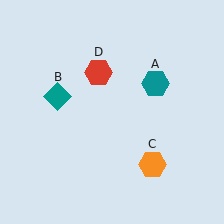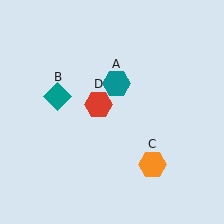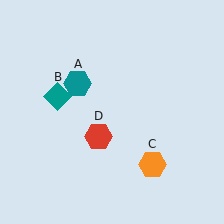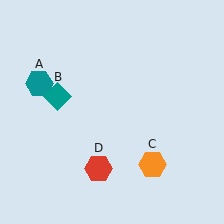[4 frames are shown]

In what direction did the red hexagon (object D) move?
The red hexagon (object D) moved down.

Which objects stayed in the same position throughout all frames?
Teal diamond (object B) and orange hexagon (object C) remained stationary.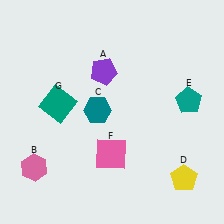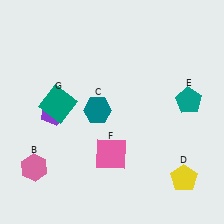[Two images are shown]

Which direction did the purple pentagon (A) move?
The purple pentagon (A) moved left.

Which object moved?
The purple pentagon (A) moved left.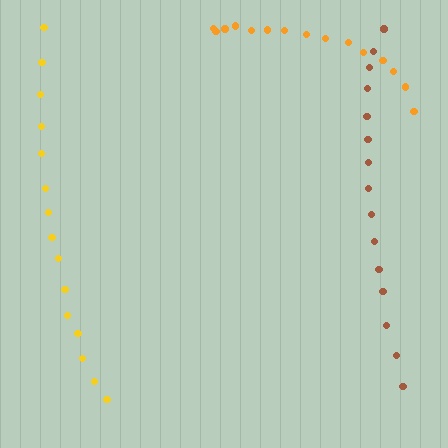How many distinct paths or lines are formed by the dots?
There are 3 distinct paths.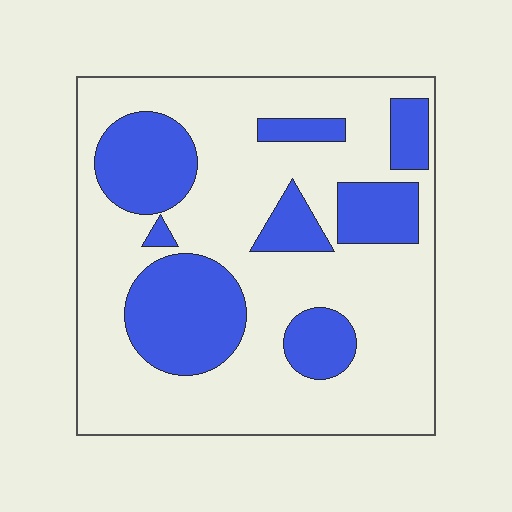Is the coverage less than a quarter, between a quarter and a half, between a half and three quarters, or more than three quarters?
Between a quarter and a half.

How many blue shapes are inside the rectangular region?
8.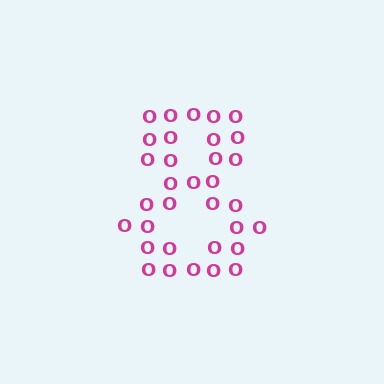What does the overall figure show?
The overall figure shows the digit 8.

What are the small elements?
The small elements are letter O's.